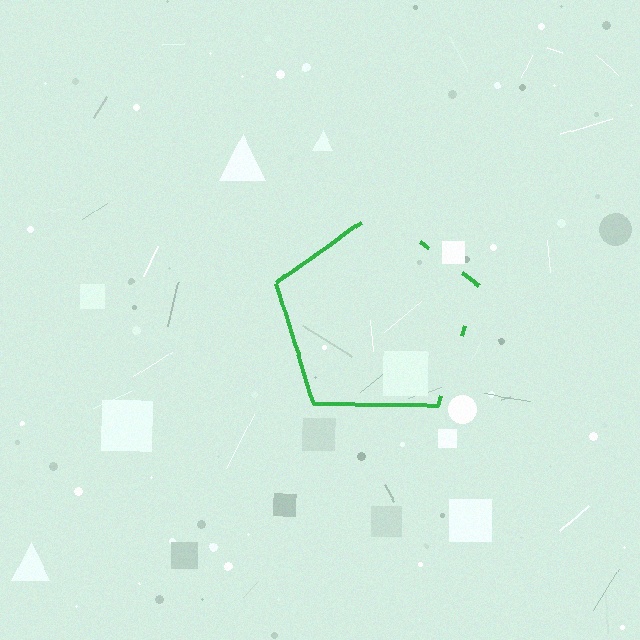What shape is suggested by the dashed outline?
The dashed outline suggests a pentagon.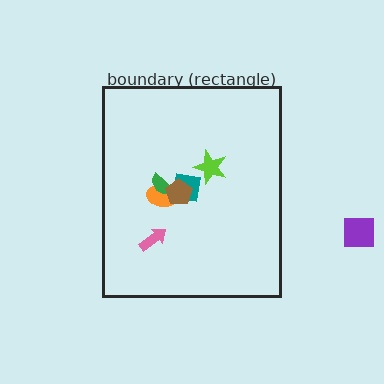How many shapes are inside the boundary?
6 inside, 1 outside.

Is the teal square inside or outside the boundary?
Inside.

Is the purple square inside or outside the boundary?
Outside.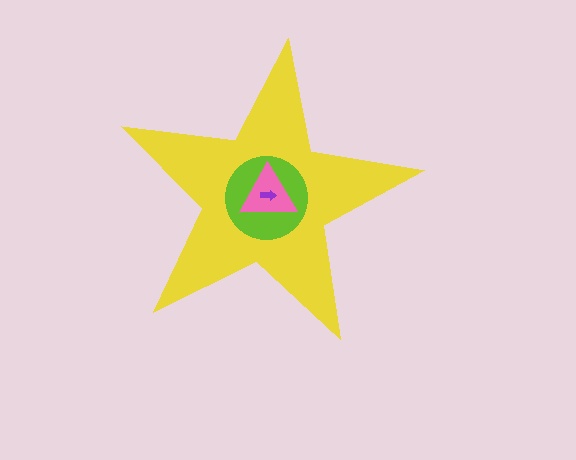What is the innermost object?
The purple arrow.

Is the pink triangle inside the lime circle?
Yes.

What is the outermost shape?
The yellow star.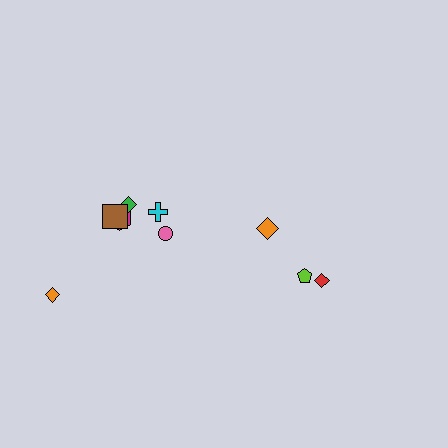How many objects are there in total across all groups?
There are 9 objects.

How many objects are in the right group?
There are 3 objects.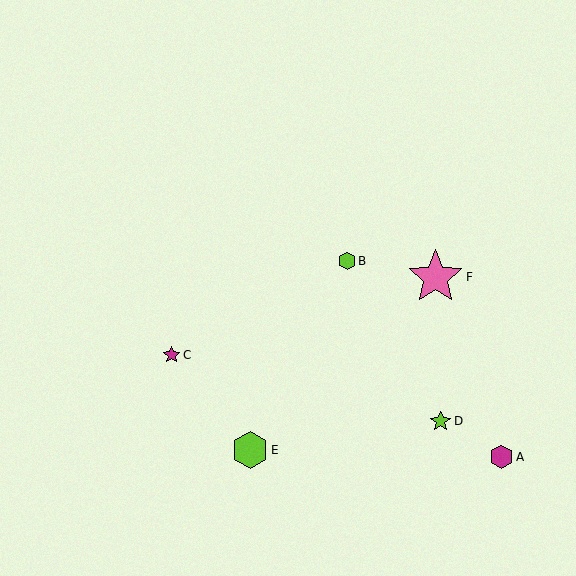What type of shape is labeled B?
Shape B is a lime hexagon.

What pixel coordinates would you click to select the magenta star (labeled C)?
Click at (172, 355) to select the magenta star C.